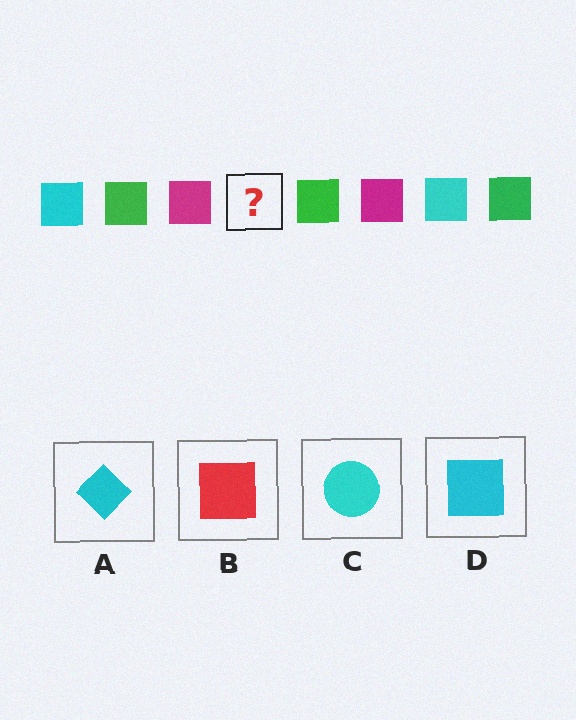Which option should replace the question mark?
Option D.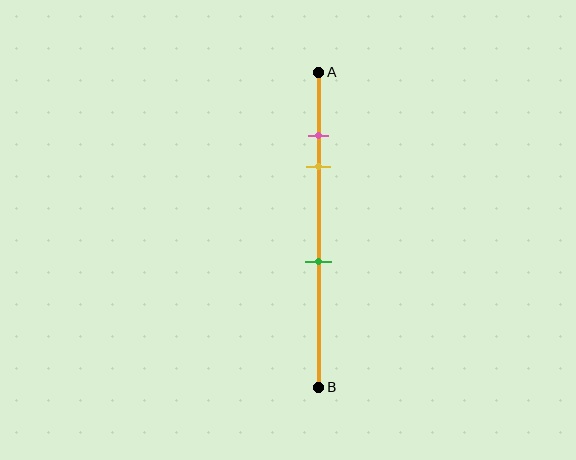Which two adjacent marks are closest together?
The pink and yellow marks are the closest adjacent pair.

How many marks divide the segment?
There are 3 marks dividing the segment.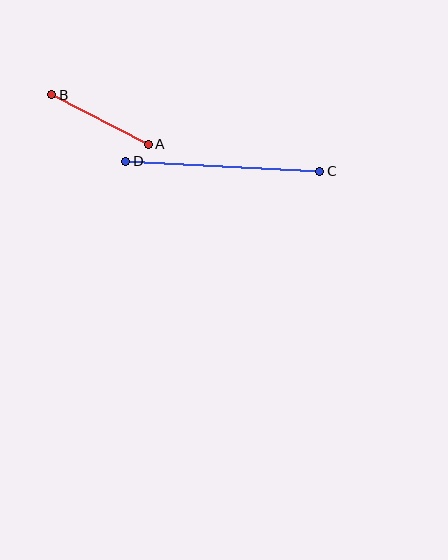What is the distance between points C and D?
The distance is approximately 194 pixels.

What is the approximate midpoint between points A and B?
The midpoint is at approximately (100, 120) pixels.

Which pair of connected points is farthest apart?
Points C and D are farthest apart.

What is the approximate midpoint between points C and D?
The midpoint is at approximately (223, 166) pixels.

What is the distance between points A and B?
The distance is approximately 108 pixels.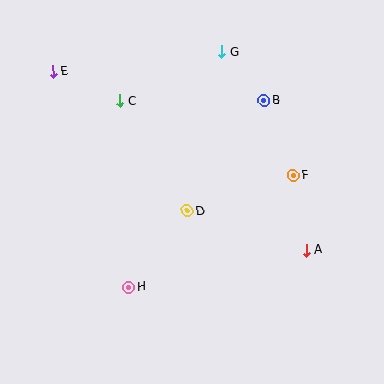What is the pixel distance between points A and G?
The distance between A and G is 216 pixels.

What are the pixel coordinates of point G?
Point G is at (222, 52).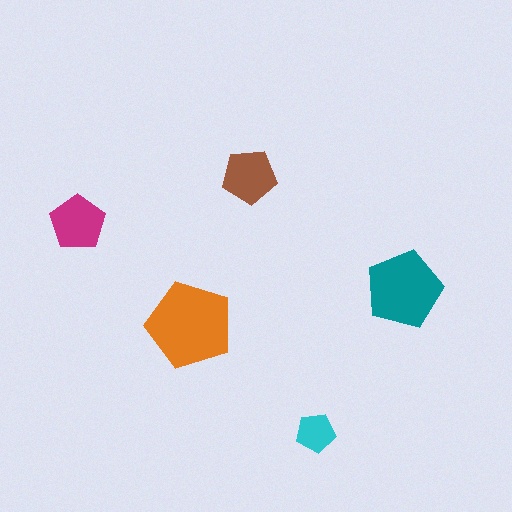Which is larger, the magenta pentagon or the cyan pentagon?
The magenta one.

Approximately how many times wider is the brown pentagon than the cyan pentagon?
About 1.5 times wider.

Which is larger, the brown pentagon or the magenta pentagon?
The magenta one.